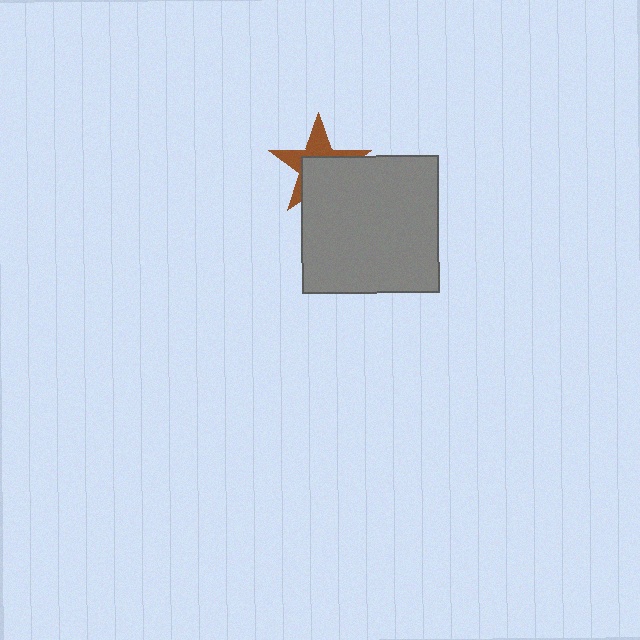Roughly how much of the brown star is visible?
A small part of it is visible (roughly 44%).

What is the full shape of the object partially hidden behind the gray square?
The partially hidden object is a brown star.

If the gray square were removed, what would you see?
You would see the complete brown star.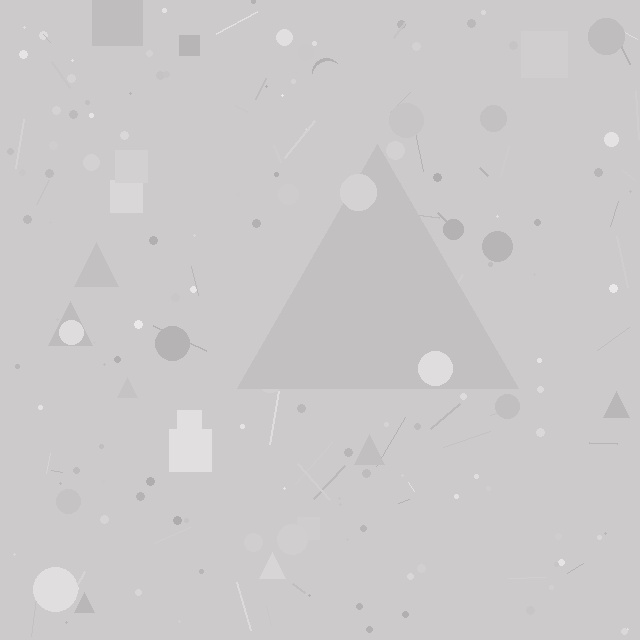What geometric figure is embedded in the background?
A triangle is embedded in the background.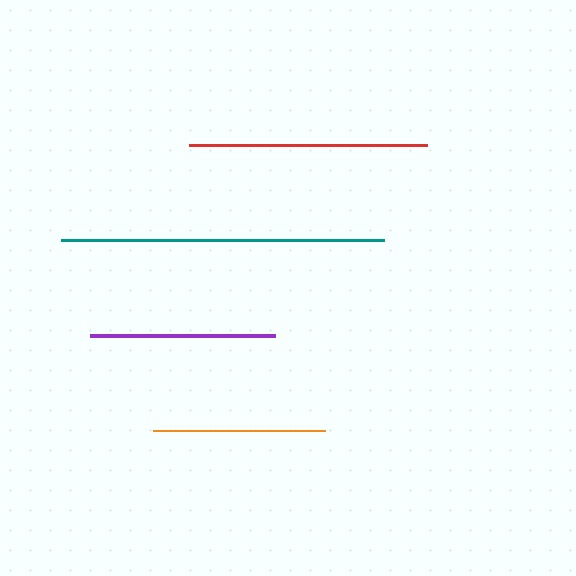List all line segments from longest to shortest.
From longest to shortest: teal, red, purple, orange.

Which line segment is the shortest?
The orange line is the shortest at approximately 172 pixels.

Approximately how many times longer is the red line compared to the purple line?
The red line is approximately 1.3 times the length of the purple line.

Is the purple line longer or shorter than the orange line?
The purple line is longer than the orange line.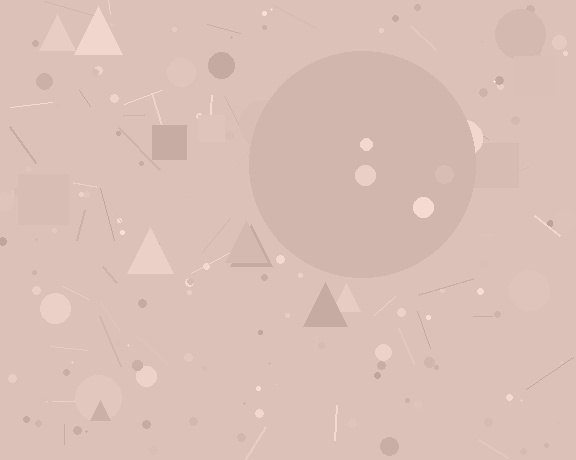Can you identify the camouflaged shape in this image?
The camouflaged shape is a circle.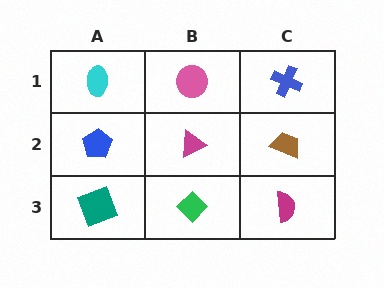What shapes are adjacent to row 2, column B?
A pink circle (row 1, column B), a green diamond (row 3, column B), a blue pentagon (row 2, column A), a brown trapezoid (row 2, column C).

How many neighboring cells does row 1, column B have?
3.